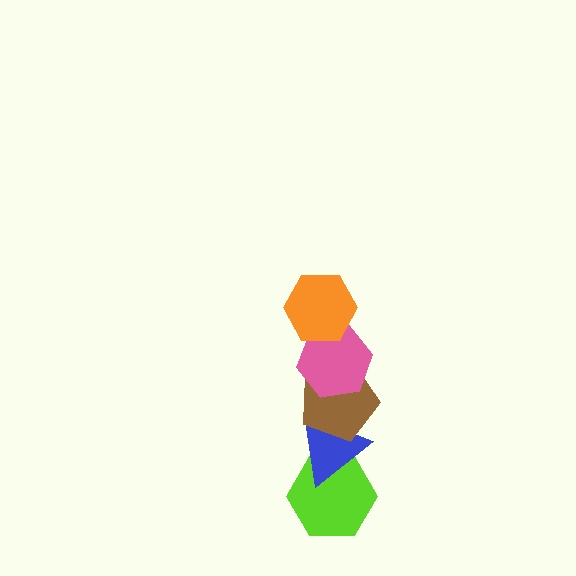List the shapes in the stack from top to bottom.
From top to bottom: the orange hexagon, the pink hexagon, the brown pentagon, the blue triangle, the lime hexagon.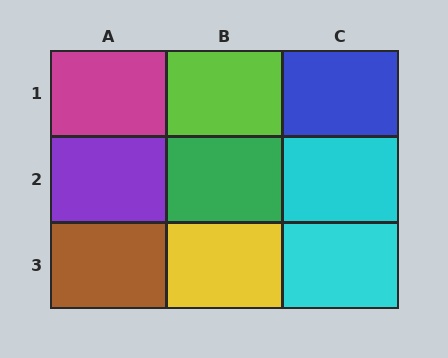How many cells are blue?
1 cell is blue.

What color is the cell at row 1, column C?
Blue.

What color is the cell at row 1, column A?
Magenta.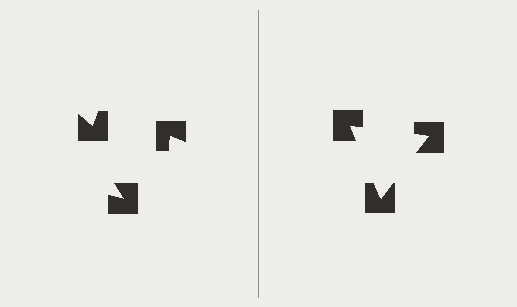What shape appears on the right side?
An illusory triangle.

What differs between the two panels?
The notched squares are positioned identically on both sides; only the wedge orientations differ. On the right they align to a triangle; on the left they are misaligned.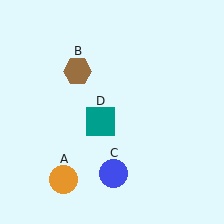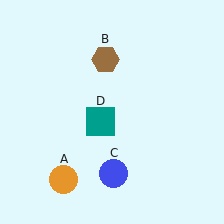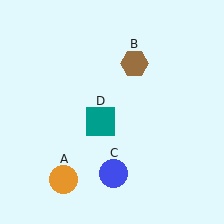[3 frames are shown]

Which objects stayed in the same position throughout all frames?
Orange circle (object A) and blue circle (object C) and teal square (object D) remained stationary.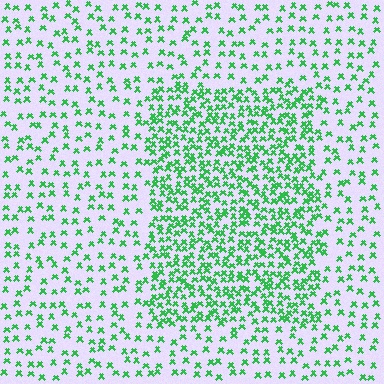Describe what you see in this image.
The image contains small green elements arranged at two different densities. A rectangle-shaped region is visible where the elements are more densely packed than the surrounding area.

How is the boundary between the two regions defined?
The boundary is defined by a change in element density (approximately 2.3x ratio). All elements are the same color, size, and shape.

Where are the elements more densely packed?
The elements are more densely packed inside the rectangle boundary.